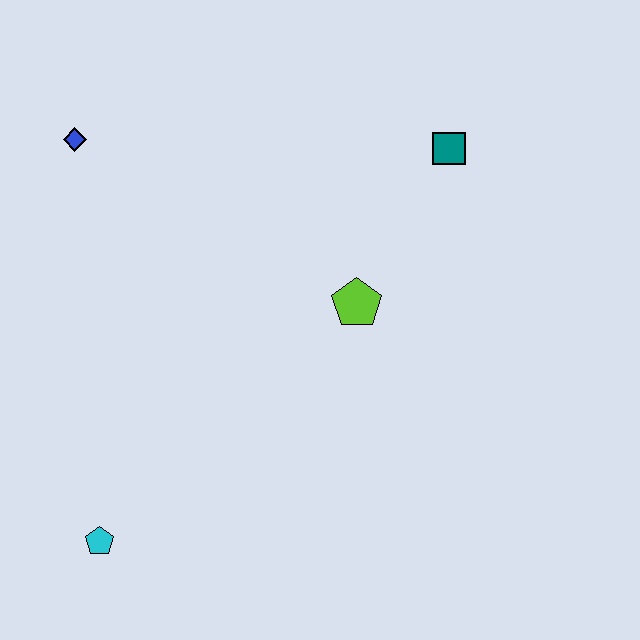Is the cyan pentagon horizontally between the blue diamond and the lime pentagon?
Yes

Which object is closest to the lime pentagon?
The teal square is closest to the lime pentagon.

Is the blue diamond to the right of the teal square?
No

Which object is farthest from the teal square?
The cyan pentagon is farthest from the teal square.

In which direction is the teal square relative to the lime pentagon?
The teal square is above the lime pentagon.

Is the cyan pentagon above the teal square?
No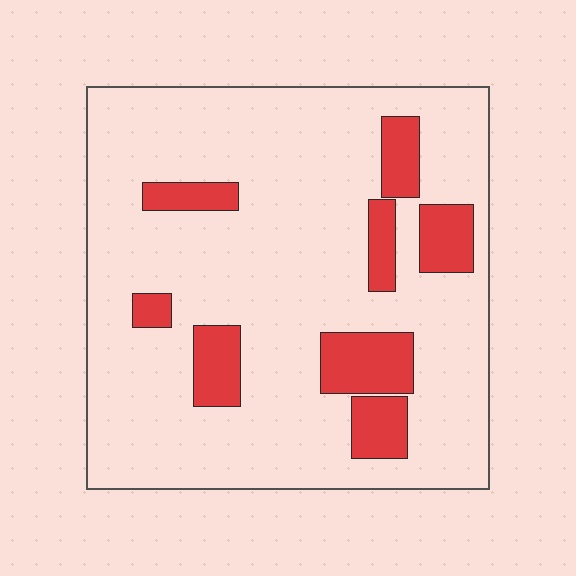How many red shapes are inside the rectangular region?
8.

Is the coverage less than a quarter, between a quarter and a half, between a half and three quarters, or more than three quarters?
Less than a quarter.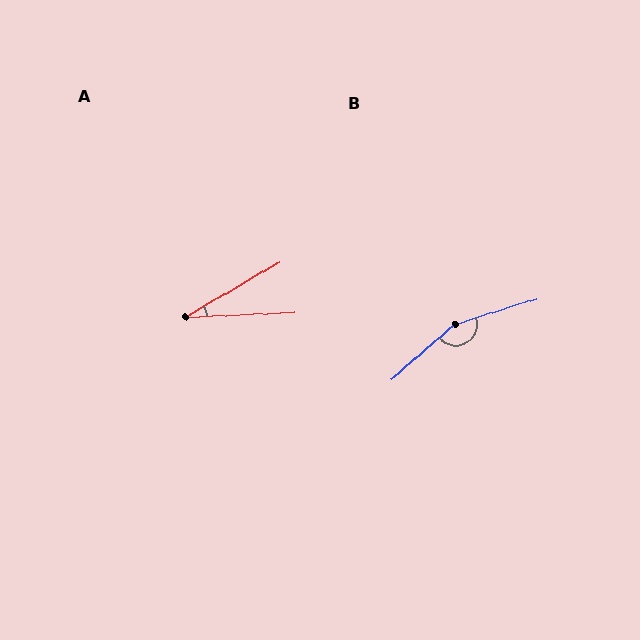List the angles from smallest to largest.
A (28°), B (156°).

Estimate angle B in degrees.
Approximately 156 degrees.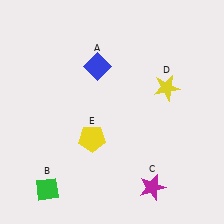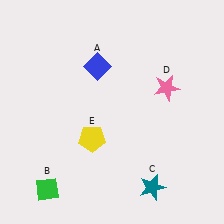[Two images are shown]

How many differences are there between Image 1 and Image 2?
There are 2 differences between the two images.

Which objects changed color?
C changed from magenta to teal. D changed from yellow to pink.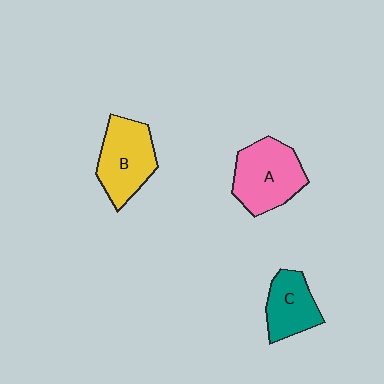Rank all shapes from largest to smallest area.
From largest to smallest: A (pink), B (yellow), C (teal).